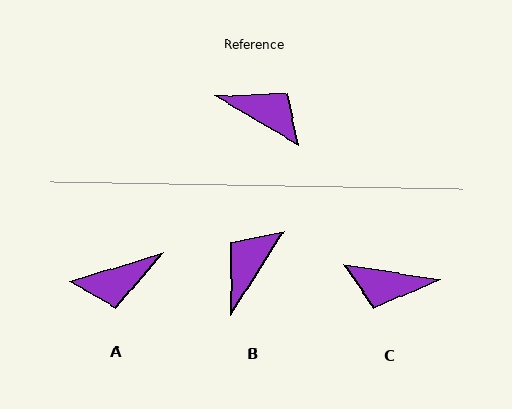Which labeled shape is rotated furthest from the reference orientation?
C, about 159 degrees away.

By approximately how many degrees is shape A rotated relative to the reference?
Approximately 133 degrees clockwise.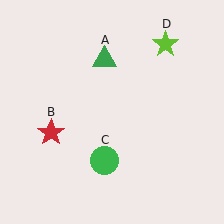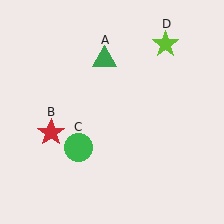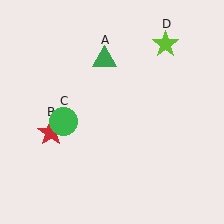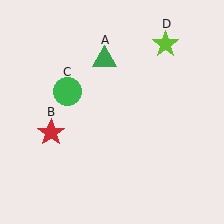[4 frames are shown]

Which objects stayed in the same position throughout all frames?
Green triangle (object A) and red star (object B) and lime star (object D) remained stationary.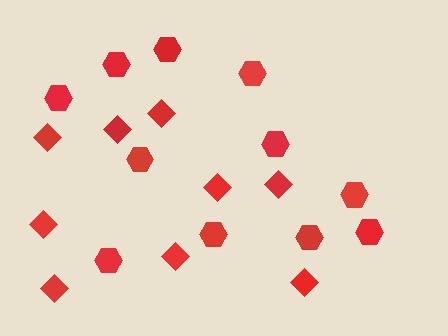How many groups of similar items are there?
There are 2 groups: one group of hexagons (11) and one group of diamonds (9).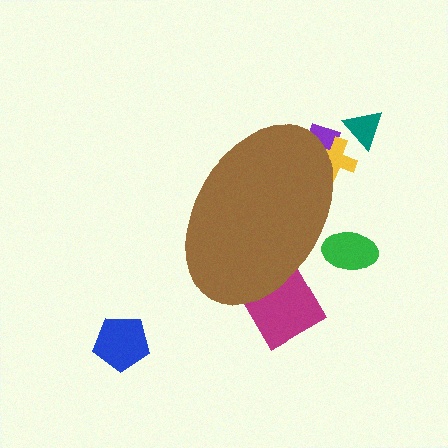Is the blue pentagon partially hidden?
No, the blue pentagon is fully visible.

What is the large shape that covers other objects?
A brown ellipse.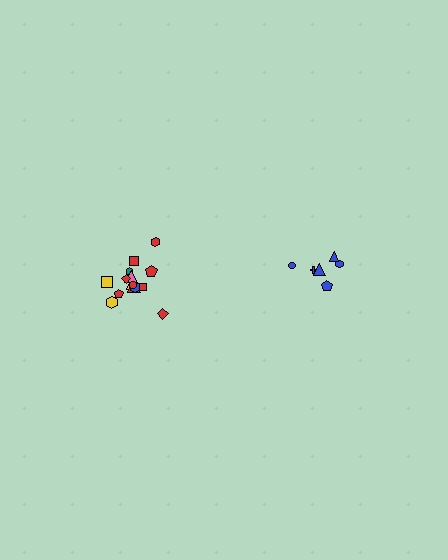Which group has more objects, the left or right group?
The left group.